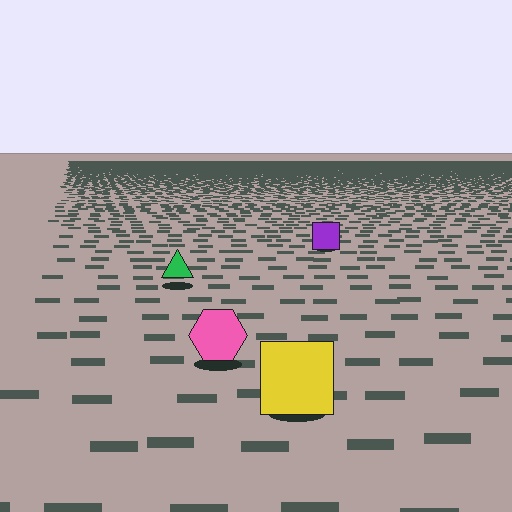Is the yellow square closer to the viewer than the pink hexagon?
Yes. The yellow square is closer — you can tell from the texture gradient: the ground texture is coarser near it.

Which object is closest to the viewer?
The yellow square is closest. The texture marks near it are larger and more spread out.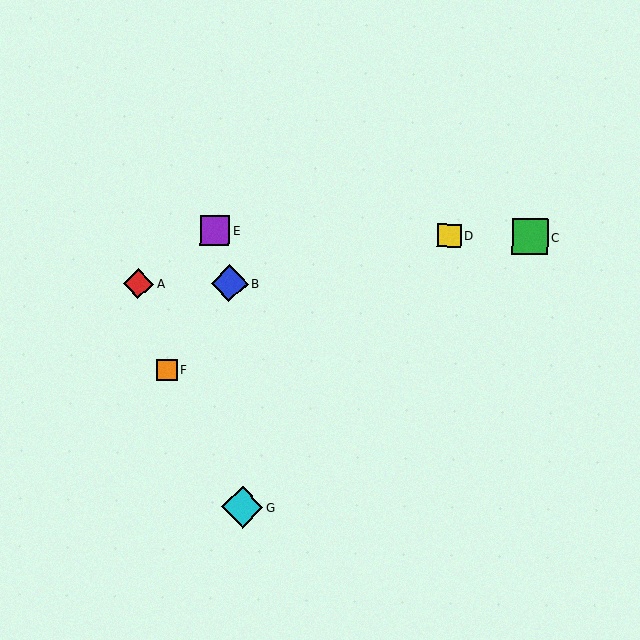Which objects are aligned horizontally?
Objects C, D, E are aligned horizontally.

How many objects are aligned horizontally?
3 objects (C, D, E) are aligned horizontally.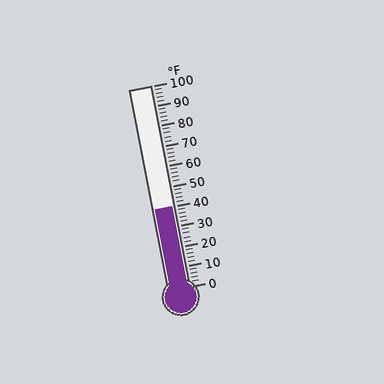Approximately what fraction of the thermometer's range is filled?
The thermometer is filled to approximately 40% of its range.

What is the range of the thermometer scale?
The thermometer scale ranges from 0°F to 100°F.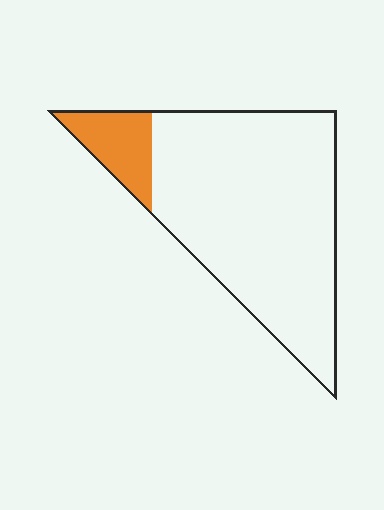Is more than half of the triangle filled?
No.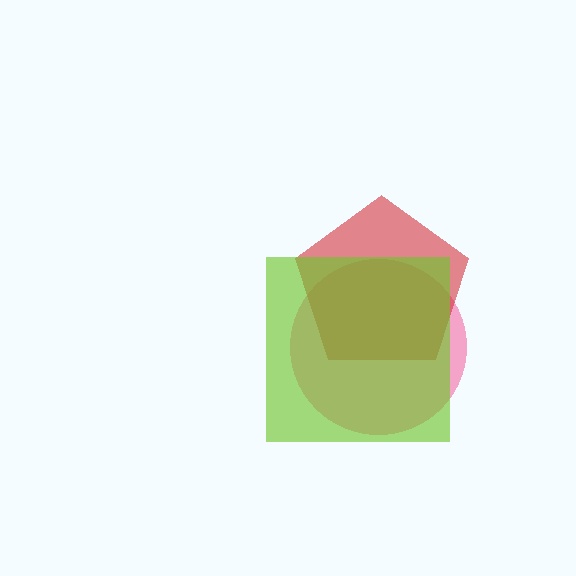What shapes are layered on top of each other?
The layered shapes are: a pink circle, a red pentagon, a lime square.